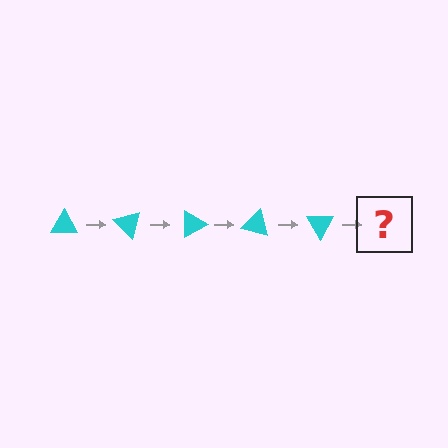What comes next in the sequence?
The next element should be a cyan triangle rotated 225 degrees.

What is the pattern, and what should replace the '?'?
The pattern is that the triangle rotates 45 degrees each step. The '?' should be a cyan triangle rotated 225 degrees.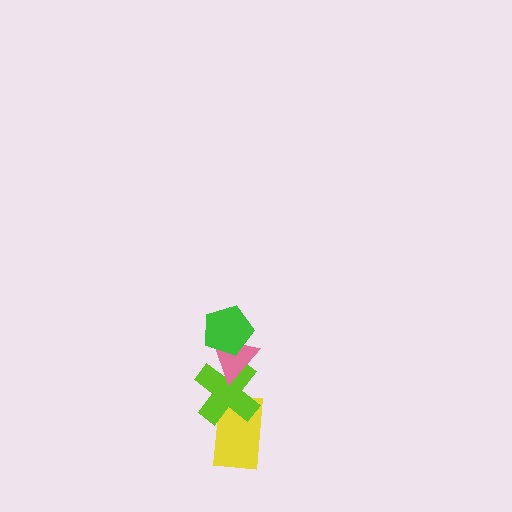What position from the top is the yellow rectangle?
The yellow rectangle is 4th from the top.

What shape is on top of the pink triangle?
The green pentagon is on top of the pink triangle.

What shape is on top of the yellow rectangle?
The lime cross is on top of the yellow rectangle.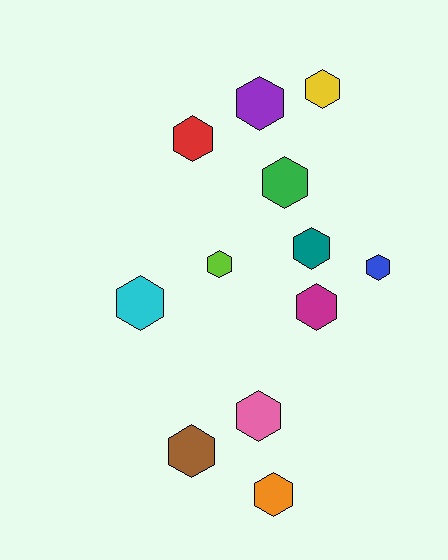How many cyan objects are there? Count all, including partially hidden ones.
There is 1 cyan object.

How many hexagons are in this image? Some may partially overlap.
There are 12 hexagons.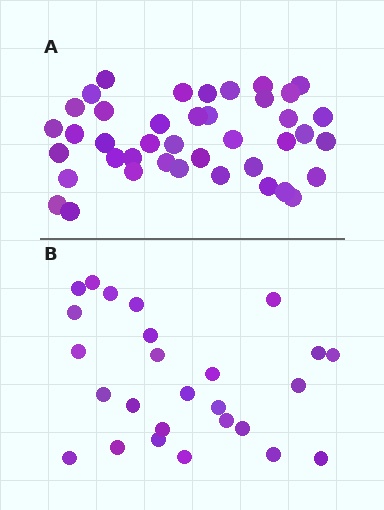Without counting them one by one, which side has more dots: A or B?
Region A (the top region) has more dots.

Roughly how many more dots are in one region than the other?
Region A has approximately 15 more dots than region B.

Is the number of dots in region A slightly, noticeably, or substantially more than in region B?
Region A has substantially more. The ratio is roughly 1.6 to 1.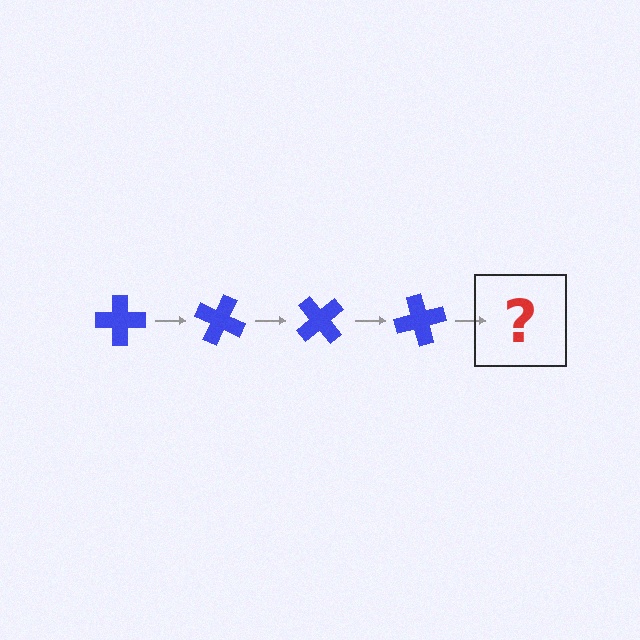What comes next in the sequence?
The next element should be a blue cross rotated 100 degrees.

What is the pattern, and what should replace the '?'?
The pattern is that the cross rotates 25 degrees each step. The '?' should be a blue cross rotated 100 degrees.